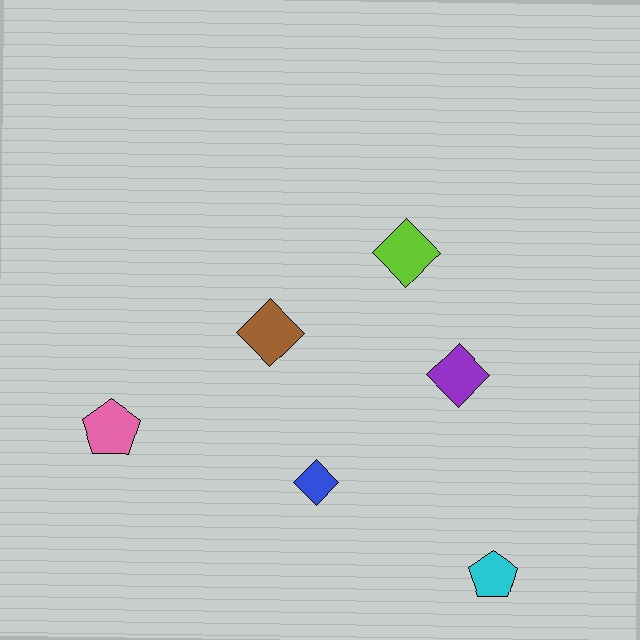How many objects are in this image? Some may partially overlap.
There are 6 objects.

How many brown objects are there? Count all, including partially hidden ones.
There is 1 brown object.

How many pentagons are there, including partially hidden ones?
There are 2 pentagons.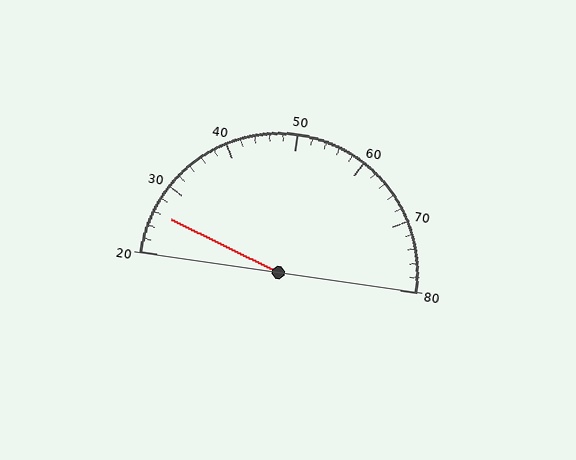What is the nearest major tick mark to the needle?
The nearest major tick mark is 30.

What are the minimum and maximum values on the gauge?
The gauge ranges from 20 to 80.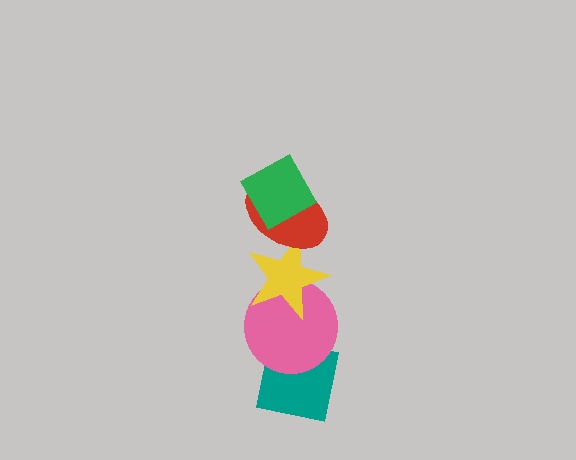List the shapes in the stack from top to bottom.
From top to bottom: the green diamond, the red ellipse, the yellow star, the pink circle, the teal square.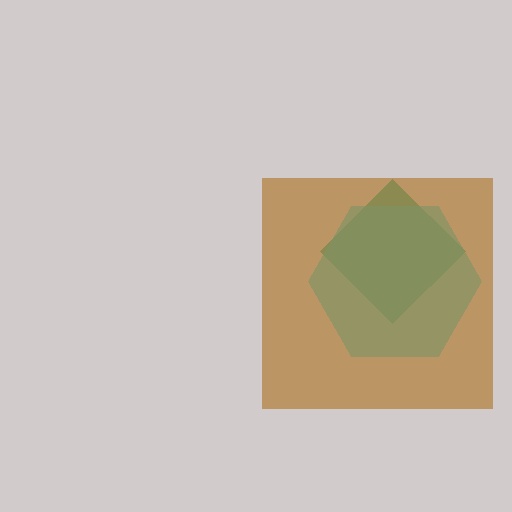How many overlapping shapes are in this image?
There are 3 overlapping shapes in the image.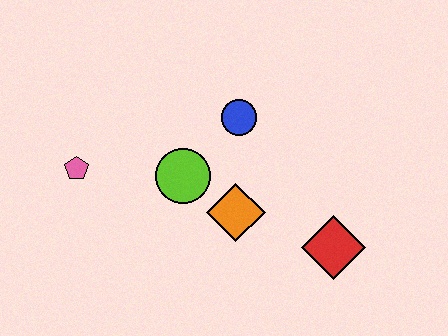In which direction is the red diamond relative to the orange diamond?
The red diamond is to the right of the orange diamond.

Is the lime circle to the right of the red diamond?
No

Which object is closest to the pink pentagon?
The lime circle is closest to the pink pentagon.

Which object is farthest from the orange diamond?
The pink pentagon is farthest from the orange diamond.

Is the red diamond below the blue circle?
Yes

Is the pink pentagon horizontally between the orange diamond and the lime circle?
No